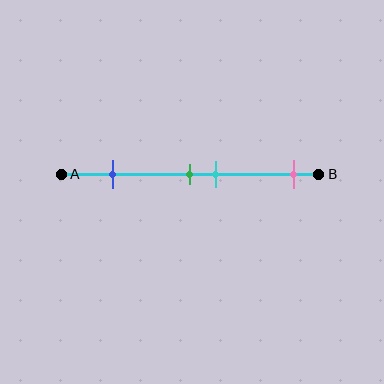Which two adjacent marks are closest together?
The green and cyan marks are the closest adjacent pair.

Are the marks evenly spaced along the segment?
No, the marks are not evenly spaced.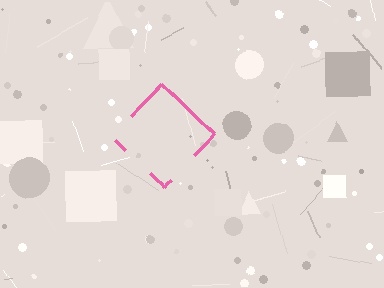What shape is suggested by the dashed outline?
The dashed outline suggests a diamond.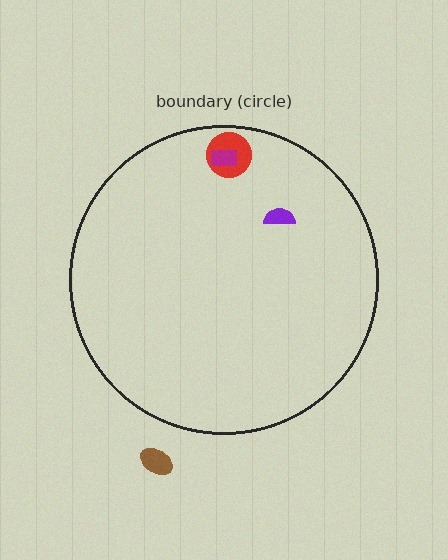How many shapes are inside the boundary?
3 inside, 1 outside.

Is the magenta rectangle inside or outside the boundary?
Inside.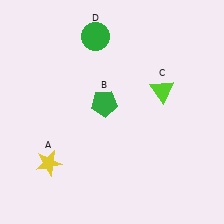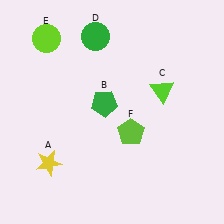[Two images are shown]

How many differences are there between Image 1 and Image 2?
There are 2 differences between the two images.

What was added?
A lime circle (E), a lime pentagon (F) were added in Image 2.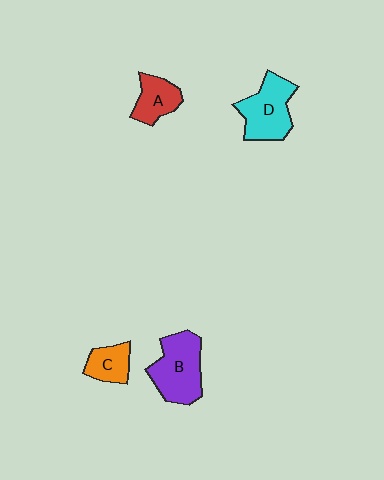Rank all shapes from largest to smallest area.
From largest to smallest: B (purple), D (cyan), A (red), C (orange).